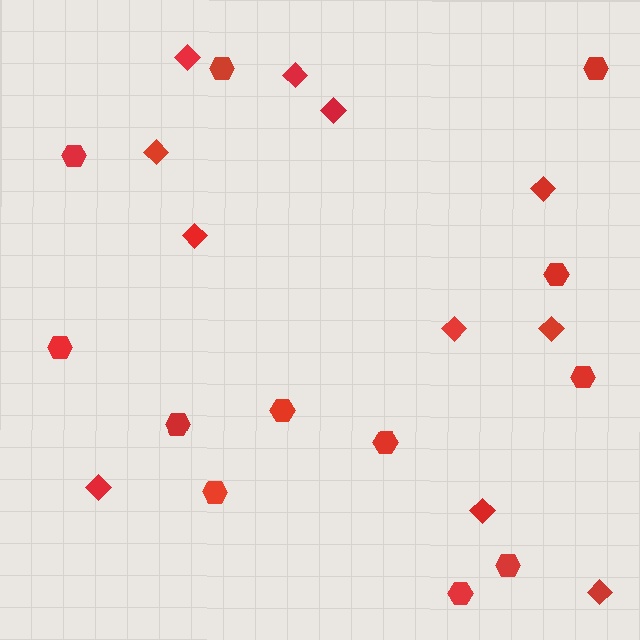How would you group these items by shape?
There are 2 groups: one group of diamonds (11) and one group of hexagons (12).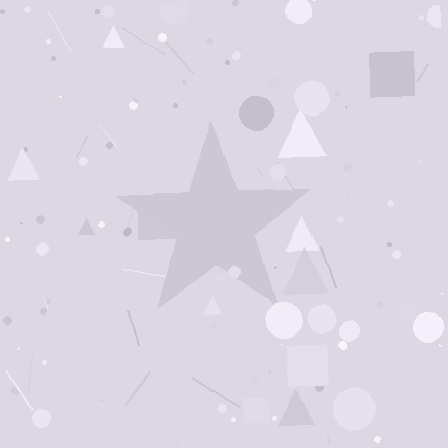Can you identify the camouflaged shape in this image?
The camouflaged shape is a star.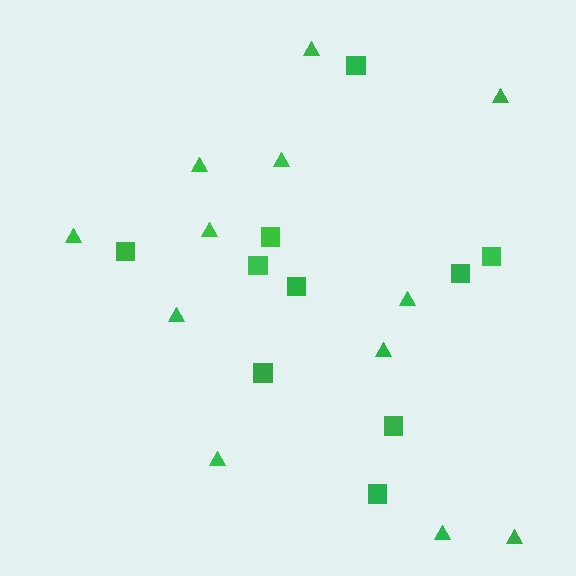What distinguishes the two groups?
There are 2 groups: one group of triangles (12) and one group of squares (10).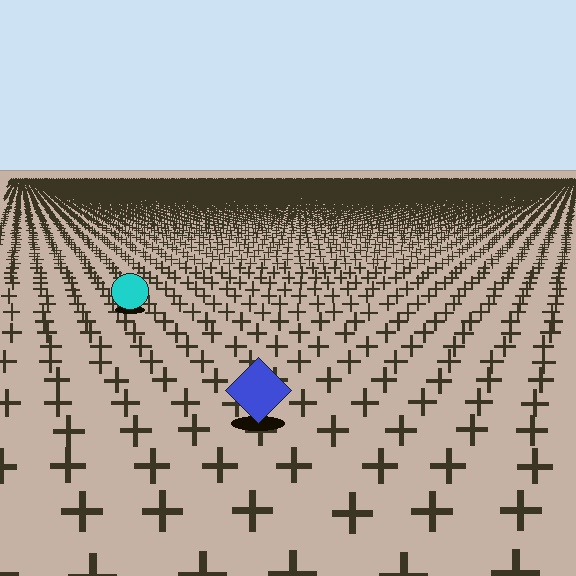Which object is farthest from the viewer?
The cyan circle is farthest from the viewer. It appears smaller and the ground texture around it is denser.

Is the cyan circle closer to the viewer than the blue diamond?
No. The blue diamond is closer — you can tell from the texture gradient: the ground texture is coarser near it.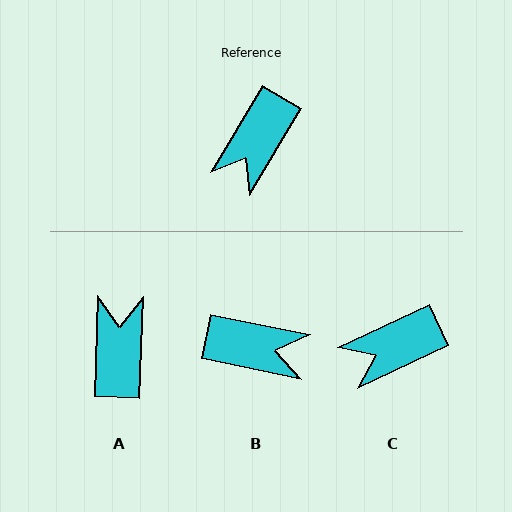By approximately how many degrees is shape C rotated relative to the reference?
Approximately 34 degrees clockwise.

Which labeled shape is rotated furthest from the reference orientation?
A, about 151 degrees away.